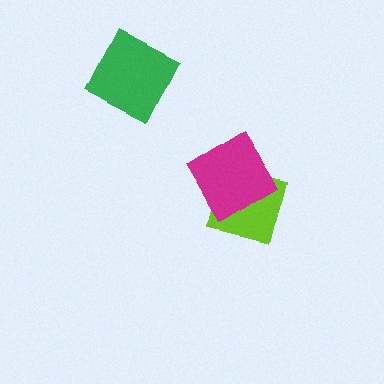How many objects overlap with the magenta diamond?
1 object overlaps with the magenta diamond.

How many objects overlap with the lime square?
1 object overlaps with the lime square.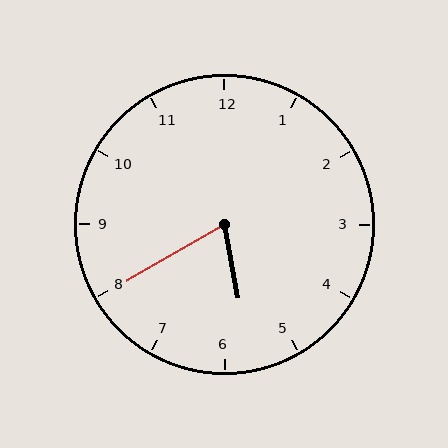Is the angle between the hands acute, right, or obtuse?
It is acute.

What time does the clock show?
5:40.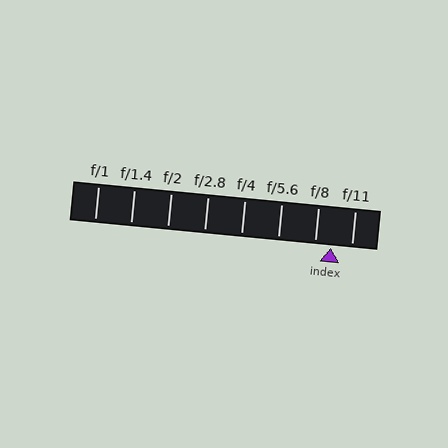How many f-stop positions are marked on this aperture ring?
There are 8 f-stop positions marked.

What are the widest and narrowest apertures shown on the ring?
The widest aperture shown is f/1 and the narrowest is f/11.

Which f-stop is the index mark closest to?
The index mark is closest to f/8.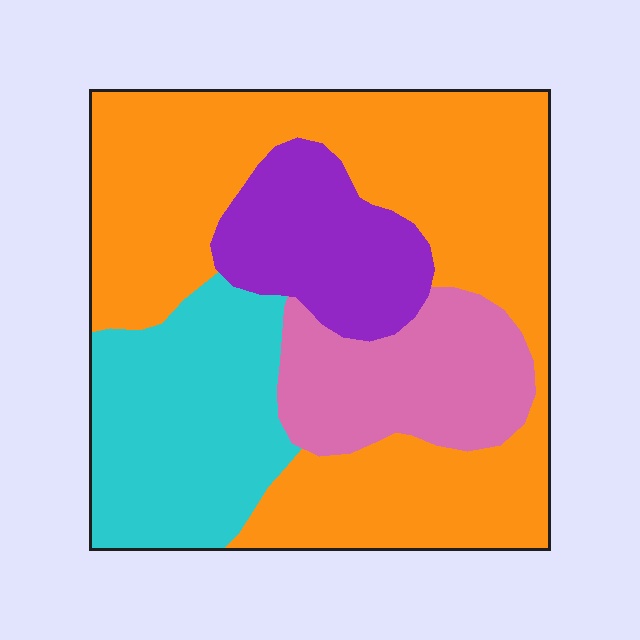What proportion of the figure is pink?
Pink covers about 15% of the figure.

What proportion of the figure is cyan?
Cyan takes up about one fifth (1/5) of the figure.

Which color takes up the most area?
Orange, at roughly 50%.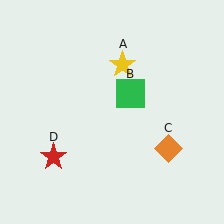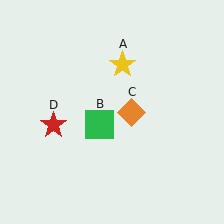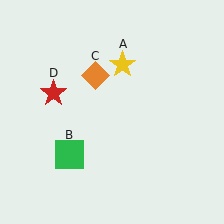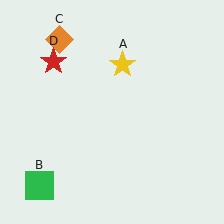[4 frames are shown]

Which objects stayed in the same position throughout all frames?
Yellow star (object A) remained stationary.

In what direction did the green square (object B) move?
The green square (object B) moved down and to the left.